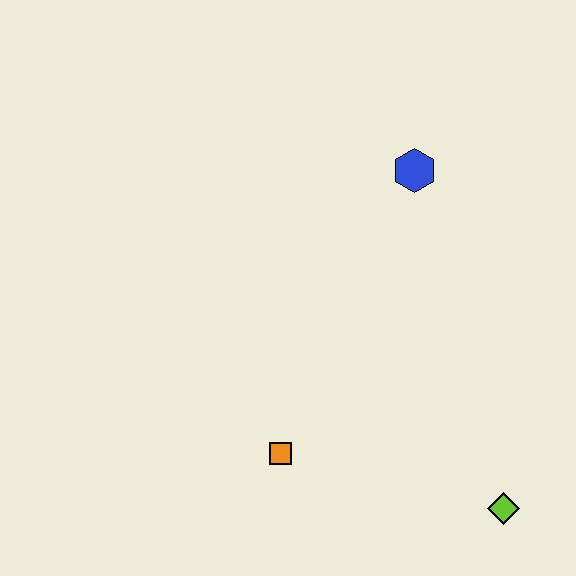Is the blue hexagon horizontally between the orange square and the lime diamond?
Yes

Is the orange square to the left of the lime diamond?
Yes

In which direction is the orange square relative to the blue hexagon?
The orange square is below the blue hexagon.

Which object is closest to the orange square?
The lime diamond is closest to the orange square.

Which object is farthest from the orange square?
The blue hexagon is farthest from the orange square.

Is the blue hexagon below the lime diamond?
No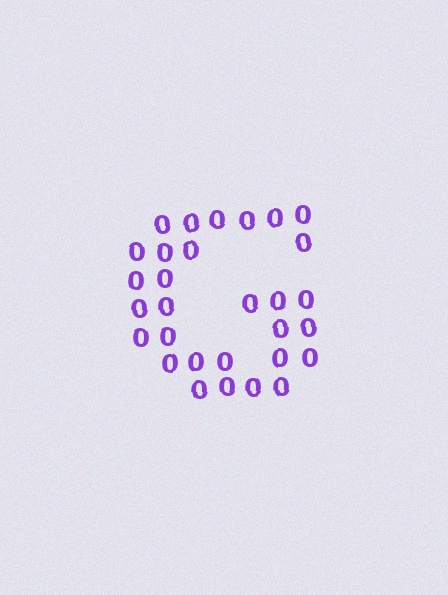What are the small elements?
The small elements are digit 0's.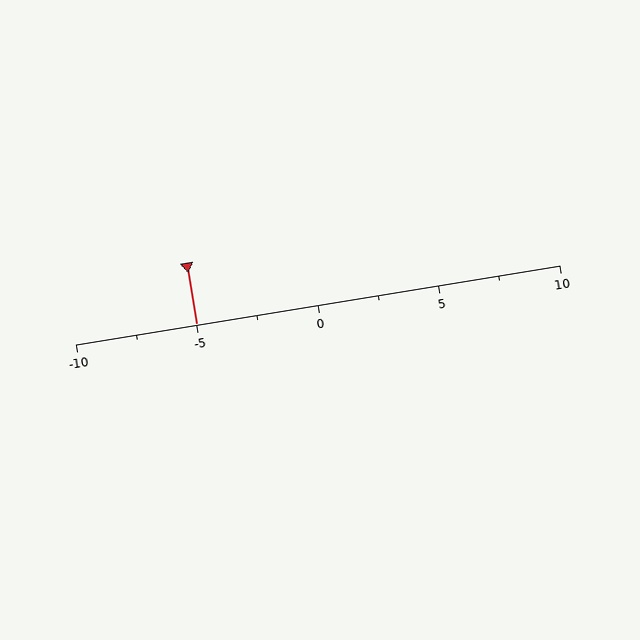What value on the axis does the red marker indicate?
The marker indicates approximately -5.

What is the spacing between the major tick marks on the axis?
The major ticks are spaced 5 apart.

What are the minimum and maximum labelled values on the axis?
The axis runs from -10 to 10.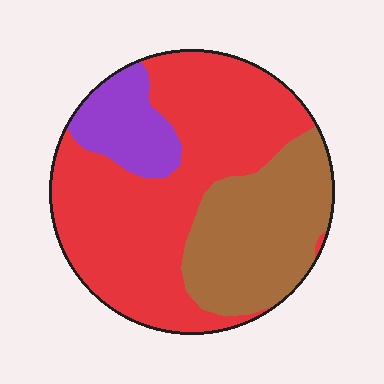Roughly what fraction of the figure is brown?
Brown takes up between a quarter and a half of the figure.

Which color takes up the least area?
Purple, at roughly 15%.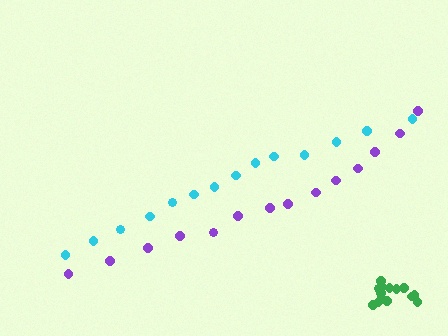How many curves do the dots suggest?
There are 3 distinct paths.